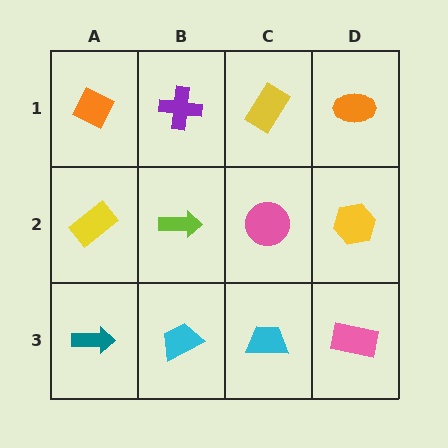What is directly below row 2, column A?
A teal arrow.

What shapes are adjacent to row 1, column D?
A yellow hexagon (row 2, column D), a yellow rectangle (row 1, column C).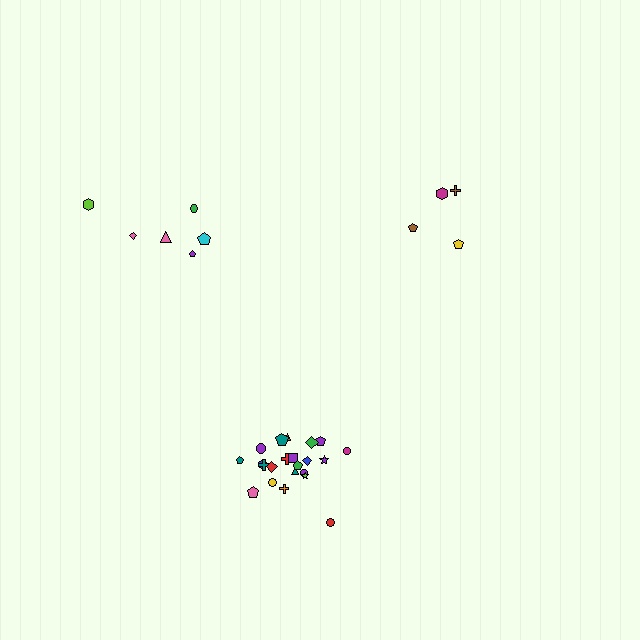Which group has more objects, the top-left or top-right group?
The top-left group.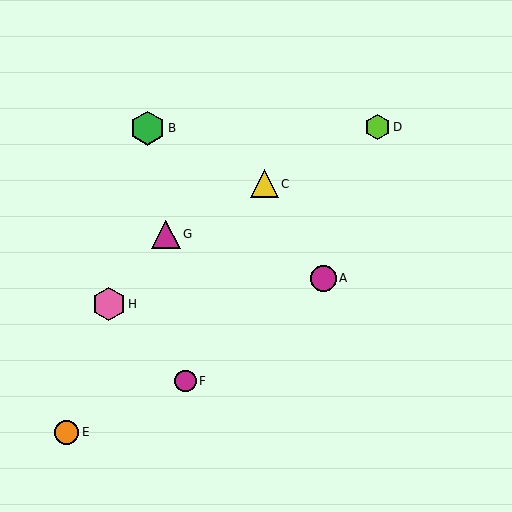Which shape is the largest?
The green hexagon (labeled B) is the largest.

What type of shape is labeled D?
Shape D is a lime hexagon.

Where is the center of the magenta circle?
The center of the magenta circle is at (323, 278).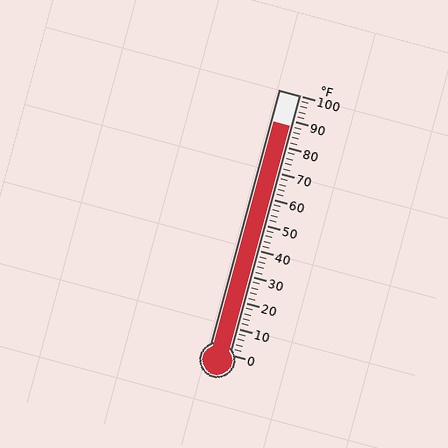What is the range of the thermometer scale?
The thermometer scale ranges from 0°F to 100°F.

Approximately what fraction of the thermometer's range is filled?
The thermometer is filled to approximately 90% of its range.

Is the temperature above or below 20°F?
The temperature is above 20°F.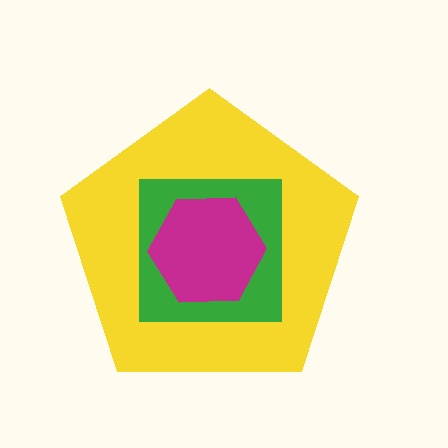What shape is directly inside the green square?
The magenta hexagon.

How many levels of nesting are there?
3.